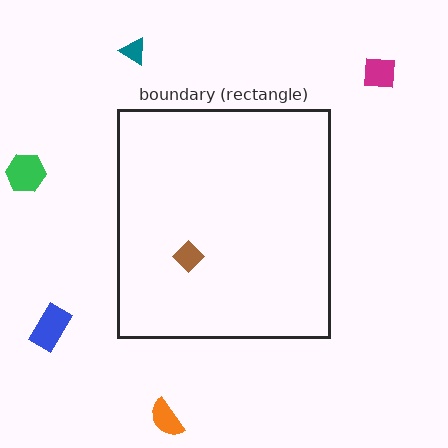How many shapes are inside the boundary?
1 inside, 5 outside.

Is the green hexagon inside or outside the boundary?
Outside.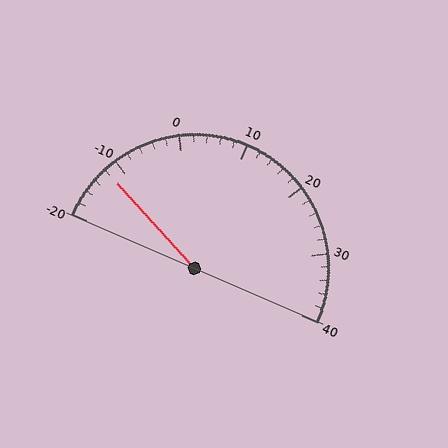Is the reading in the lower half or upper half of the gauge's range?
The reading is in the lower half of the range (-20 to 40).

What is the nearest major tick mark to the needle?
The nearest major tick mark is -10.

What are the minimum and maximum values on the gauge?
The gauge ranges from -20 to 40.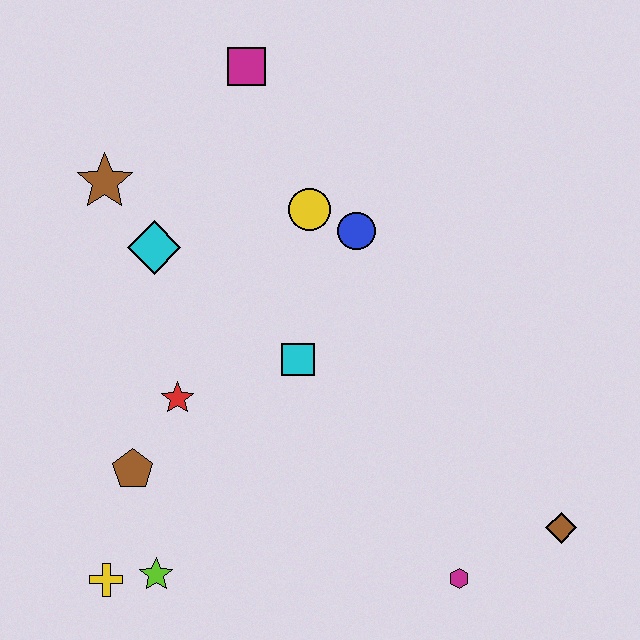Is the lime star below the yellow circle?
Yes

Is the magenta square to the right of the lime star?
Yes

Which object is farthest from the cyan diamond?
The brown diamond is farthest from the cyan diamond.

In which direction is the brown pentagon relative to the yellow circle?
The brown pentagon is below the yellow circle.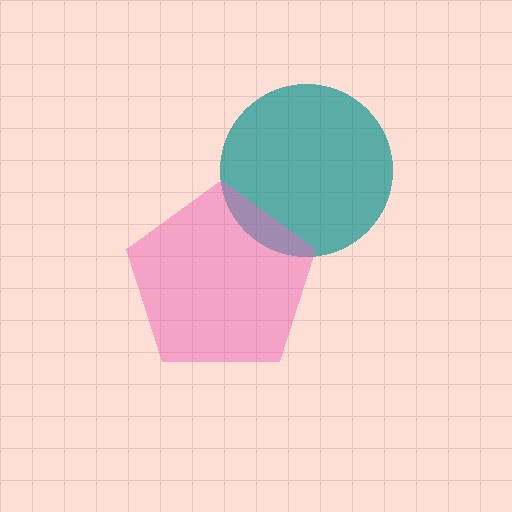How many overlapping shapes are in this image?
There are 2 overlapping shapes in the image.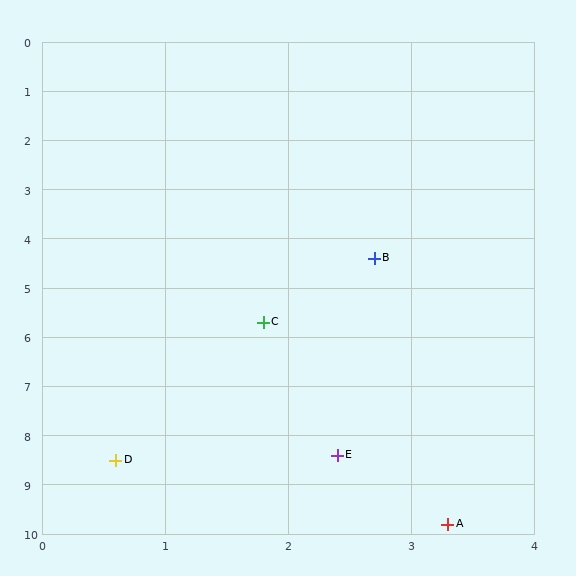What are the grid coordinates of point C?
Point C is at approximately (1.8, 5.7).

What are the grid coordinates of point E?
Point E is at approximately (2.4, 8.4).